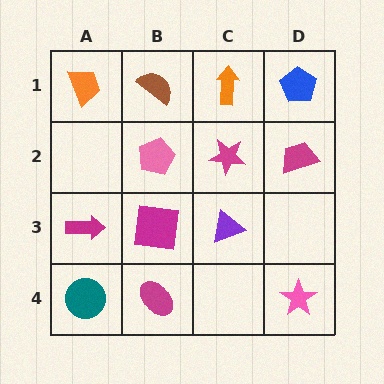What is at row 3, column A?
A magenta arrow.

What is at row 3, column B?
A magenta square.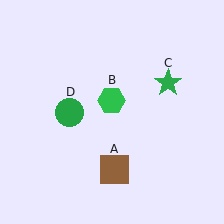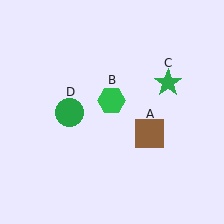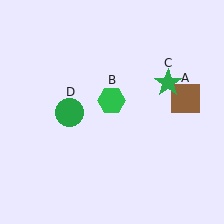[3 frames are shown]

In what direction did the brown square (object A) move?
The brown square (object A) moved up and to the right.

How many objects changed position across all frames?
1 object changed position: brown square (object A).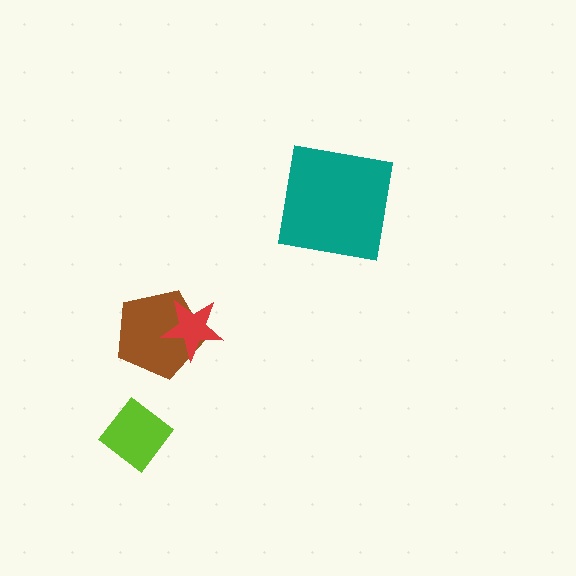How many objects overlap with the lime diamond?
0 objects overlap with the lime diamond.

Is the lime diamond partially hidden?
No, no other shape covers it.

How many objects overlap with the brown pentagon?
1 object overlaps with the brown pentagon.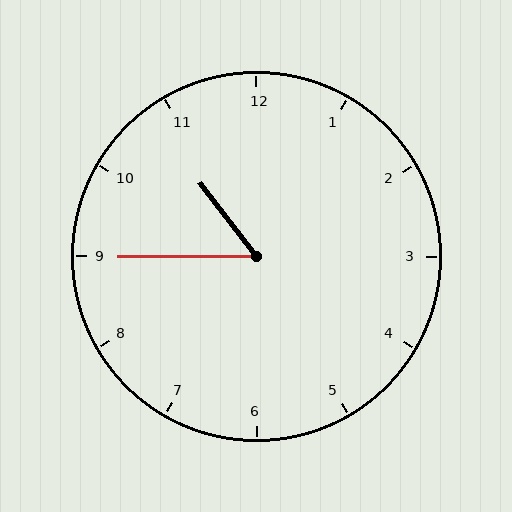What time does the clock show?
10:45.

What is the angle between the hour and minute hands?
Approximately 52 degrees.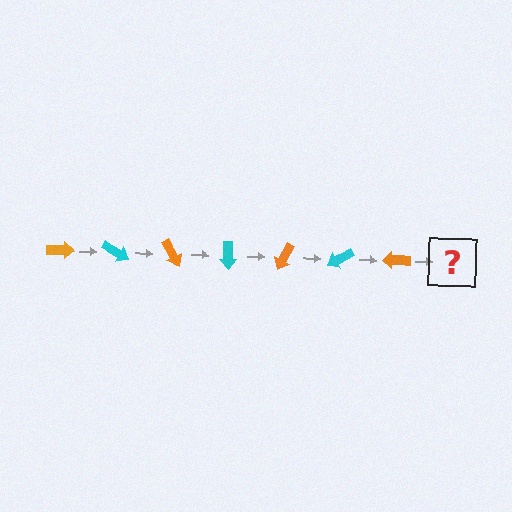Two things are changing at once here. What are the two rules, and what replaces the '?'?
The two rules are that it rotates 30 degrees each step and the color cycles through orange and cyan. The '?' should be a cyan arrow, rotated 210 degrees from the start.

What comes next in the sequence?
The next element should be a cyan arrow, rotated 210 degrees from the start.